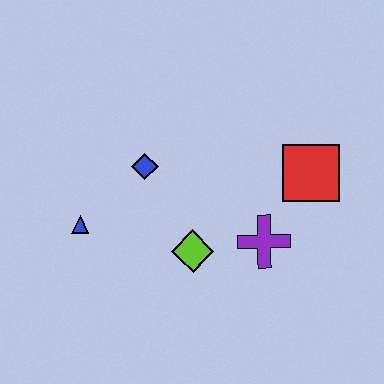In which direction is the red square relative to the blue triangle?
The red square is to the right of the blue triangle.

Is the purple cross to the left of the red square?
Yes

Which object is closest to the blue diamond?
The blue triangle is closest to the blue diamond.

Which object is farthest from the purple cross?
The blue triangle is farthest from the purple cross.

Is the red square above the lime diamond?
Yes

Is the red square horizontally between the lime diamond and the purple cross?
No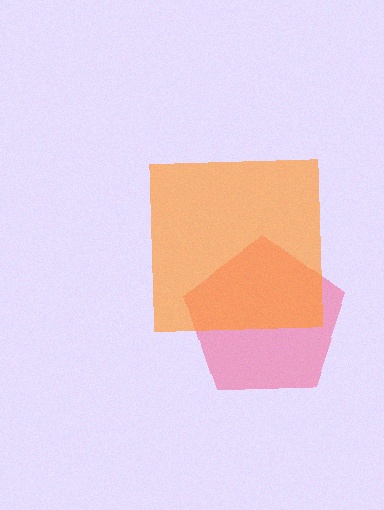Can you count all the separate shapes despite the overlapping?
Yes, there are 2 separate shapes.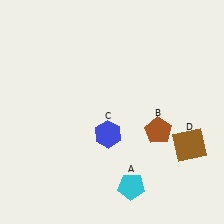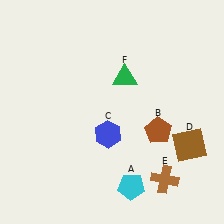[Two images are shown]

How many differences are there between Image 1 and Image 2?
There are 2 differences between the two images.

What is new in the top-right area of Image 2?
A green triangle (F) was added in the top-right area of Image 2.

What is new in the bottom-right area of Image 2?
A brown cross (E) was added in the bottom-right area of Image 2.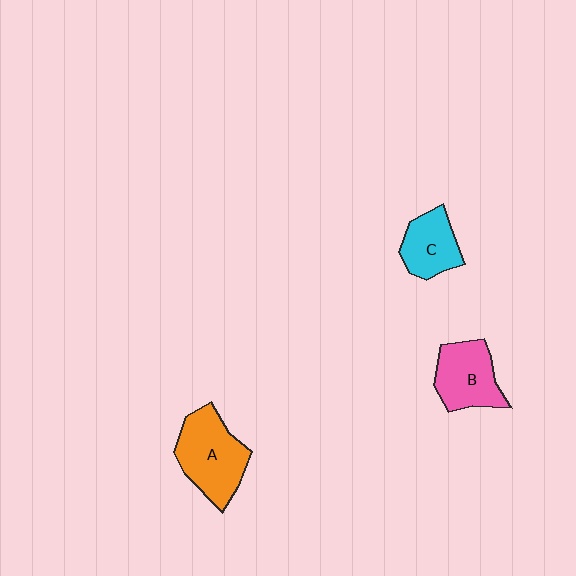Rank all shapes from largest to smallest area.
From largest to smallest: A (orange), B (pink), C (cyan).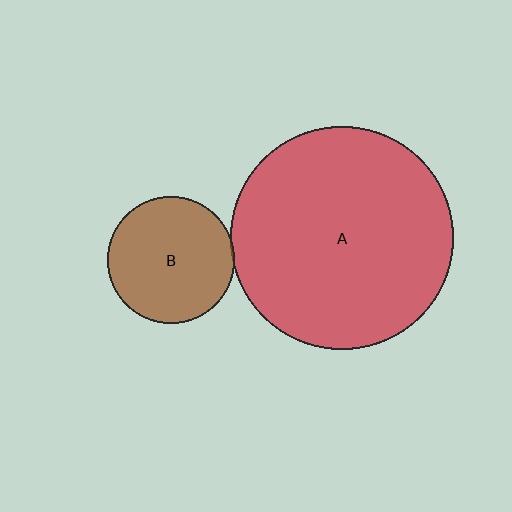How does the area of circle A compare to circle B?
Approximately 3.1 times.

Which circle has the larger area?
Circle A (red).